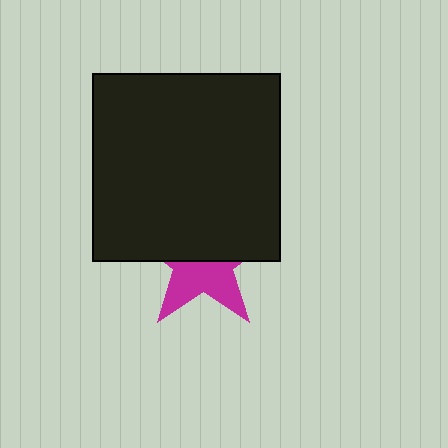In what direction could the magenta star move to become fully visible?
The magenta star could move down. That would shift it out from behind the black square entirely.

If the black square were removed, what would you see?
You would see the complete magenta star.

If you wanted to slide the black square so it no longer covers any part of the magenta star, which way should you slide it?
Slide it up — that is the most direct way to separate the two shapes.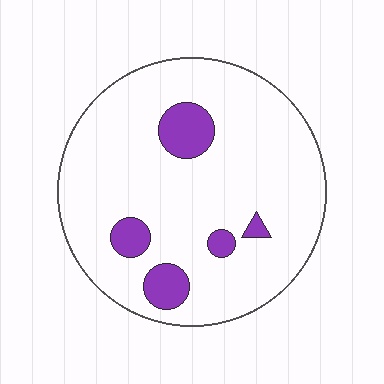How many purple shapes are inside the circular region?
5.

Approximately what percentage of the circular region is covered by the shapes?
Approximately 10%.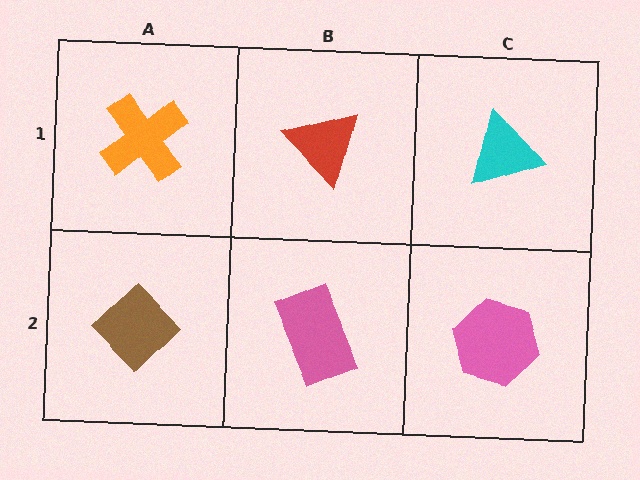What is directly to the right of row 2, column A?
A pink rectangle.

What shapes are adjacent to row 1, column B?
A pink rectangle (row 2, column B), an orange cross (row 1, column A), a cyan triangle (row 1, column C).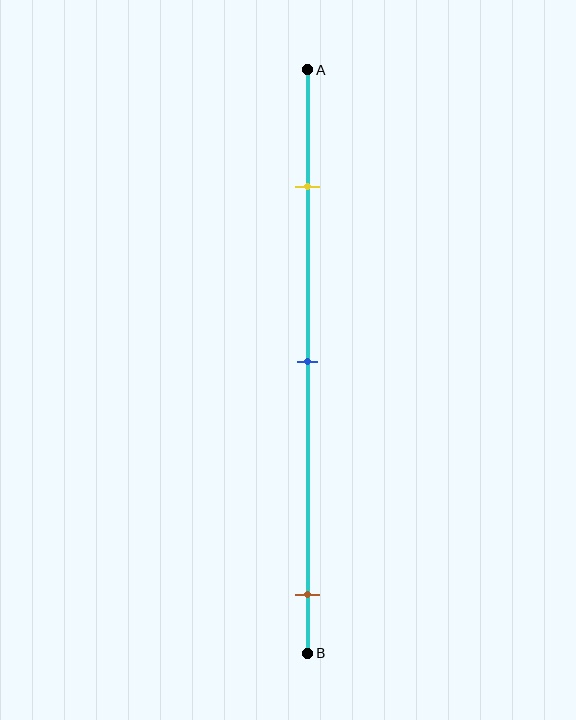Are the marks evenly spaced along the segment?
No, the marks are not evenly spaced.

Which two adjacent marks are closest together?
The yellow and blue marks are the closest adjacent pair.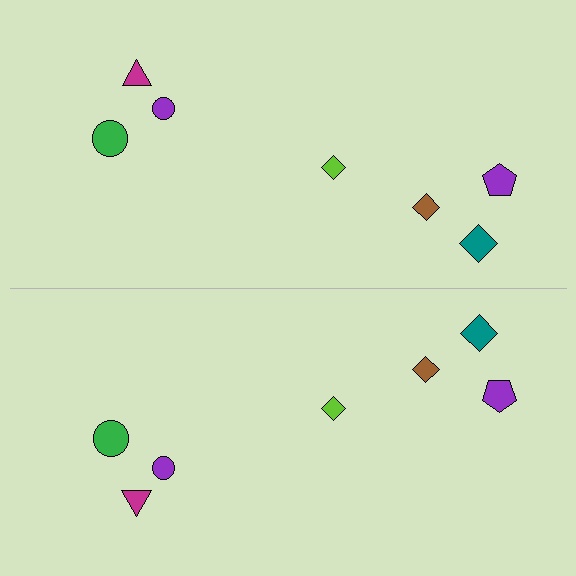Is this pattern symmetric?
Yes, this pattern has bilateral (reflection) symmetry.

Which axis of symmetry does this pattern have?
The pattern has a horizontal axis of symmetry running through the center of the image.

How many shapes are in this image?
There are 14 shapes in this image.